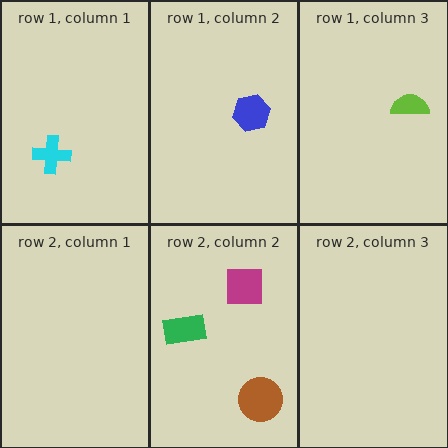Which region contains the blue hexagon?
The row 1, column 2 region.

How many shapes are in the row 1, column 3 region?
1.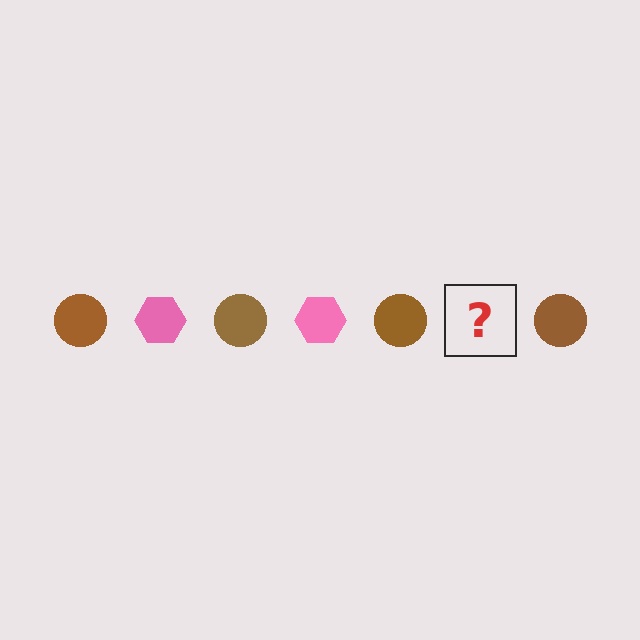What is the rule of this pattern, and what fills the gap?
The rule is that the pattern alternates between brown circle and pink hexagon. The gap should be filled with a pink hexagon.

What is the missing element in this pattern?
The missing element is a pink hexagon.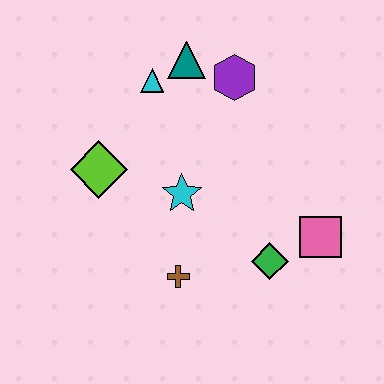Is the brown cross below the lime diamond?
Yes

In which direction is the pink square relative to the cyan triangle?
The pink square is to the right of the cyan triangle.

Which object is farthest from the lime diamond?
The pink square is farthest from the lime diamond.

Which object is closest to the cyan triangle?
The teal triangle is closest to the cyan triangle.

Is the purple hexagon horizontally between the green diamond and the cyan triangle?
Yes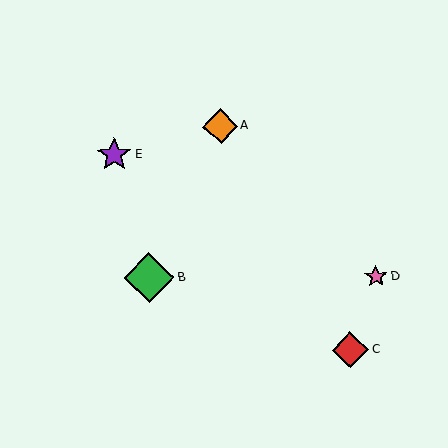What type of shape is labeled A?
Shape A is an orange diamond.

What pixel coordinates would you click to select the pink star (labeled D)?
Click at (376, 276) to select the pink star D.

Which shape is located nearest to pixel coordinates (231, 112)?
The orange diamond (labeled A) at (220, 126) is nearest to that location.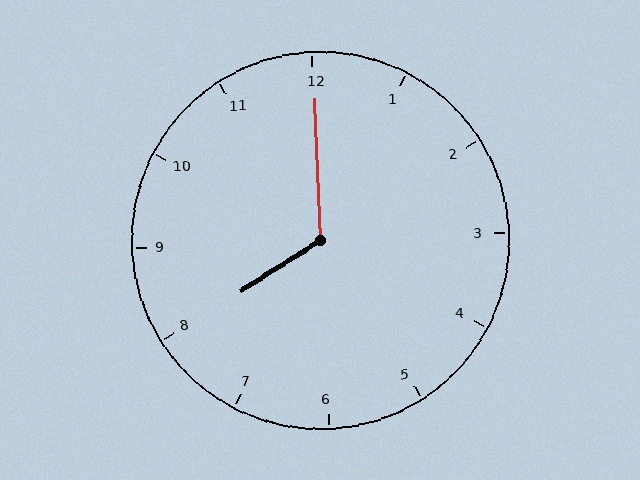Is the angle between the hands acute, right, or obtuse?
It is obtuse.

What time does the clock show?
8:00.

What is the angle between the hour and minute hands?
Approximately 120 degrees.